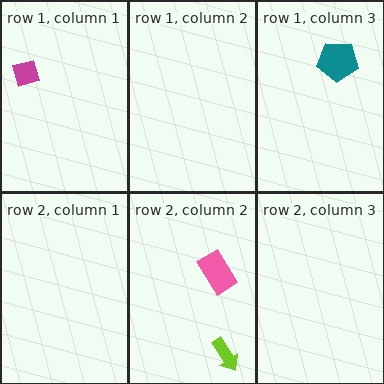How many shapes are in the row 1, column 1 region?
1.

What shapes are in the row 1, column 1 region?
The magenta diamond.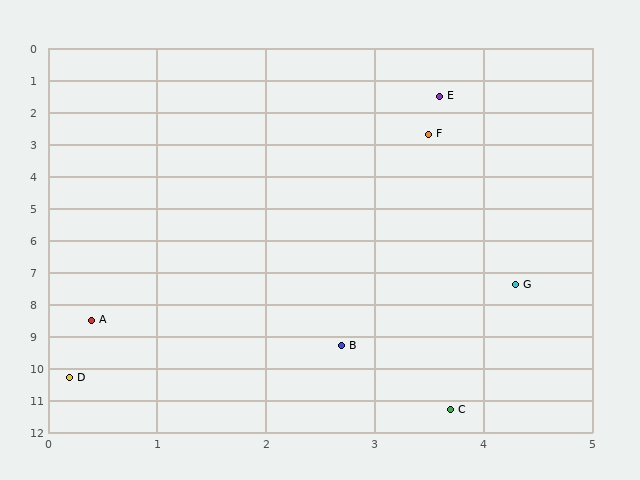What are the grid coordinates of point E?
Point E is at approximately (3.6, 1.5).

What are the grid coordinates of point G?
Point G is at approximately (4.3, 7.4).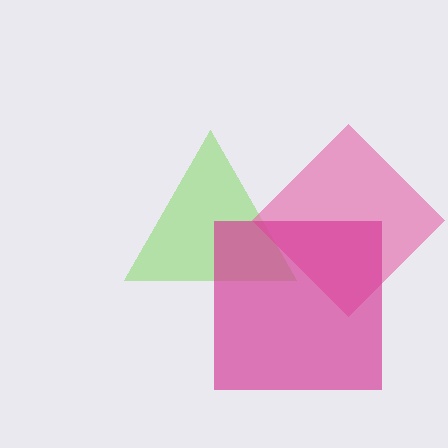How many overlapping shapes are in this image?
There are 3 overlapping shapes in the image.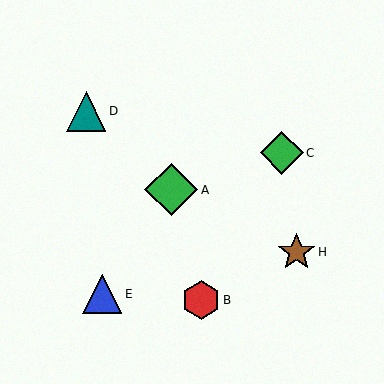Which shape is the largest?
The green diamond (labeled A) is the largest.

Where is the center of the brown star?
The center of the brown star is at (296, 252).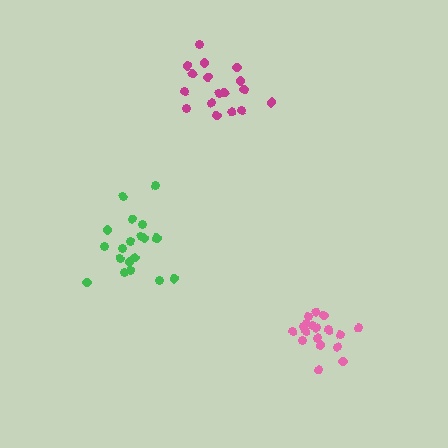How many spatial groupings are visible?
There are 3 spatial groupings.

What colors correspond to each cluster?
The clusters are colored: pink, magenta, green.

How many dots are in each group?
Group 1: 19 dots, Group 2: 17 dots, Group 3: 19 dots (55 total).